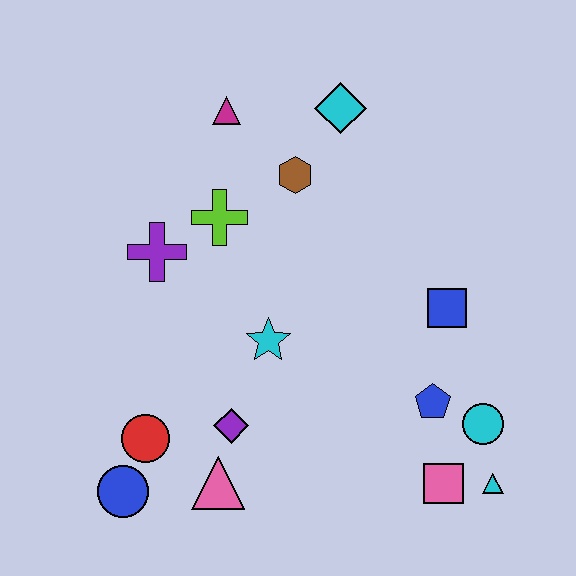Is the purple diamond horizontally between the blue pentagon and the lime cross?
Yes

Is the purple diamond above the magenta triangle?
No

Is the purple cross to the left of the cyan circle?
Yes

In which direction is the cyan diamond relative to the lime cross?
The cyan diamond is to the right of the lime cross.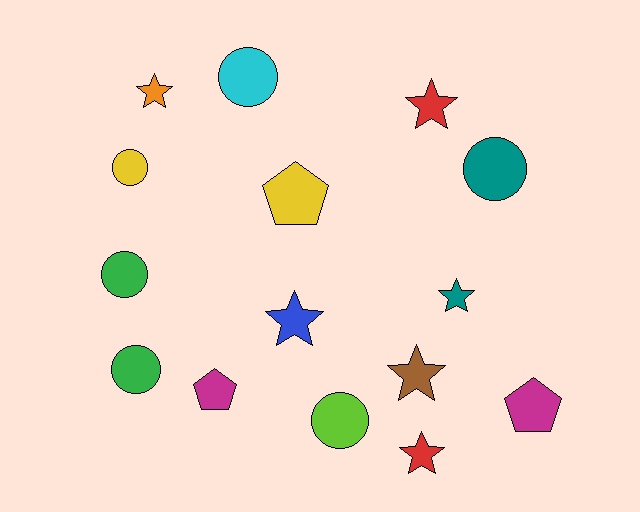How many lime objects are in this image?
There is 1 lime object.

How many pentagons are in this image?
There are 3 pentagons.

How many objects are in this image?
There are 15 objects.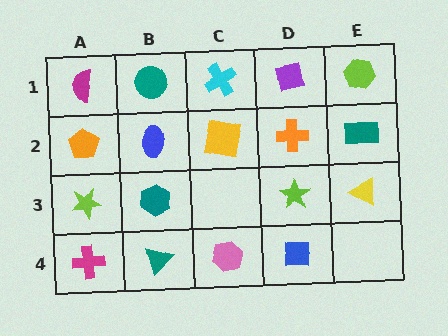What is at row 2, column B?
A blue ellipse.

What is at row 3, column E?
A yellow triangle.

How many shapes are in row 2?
5 shapes.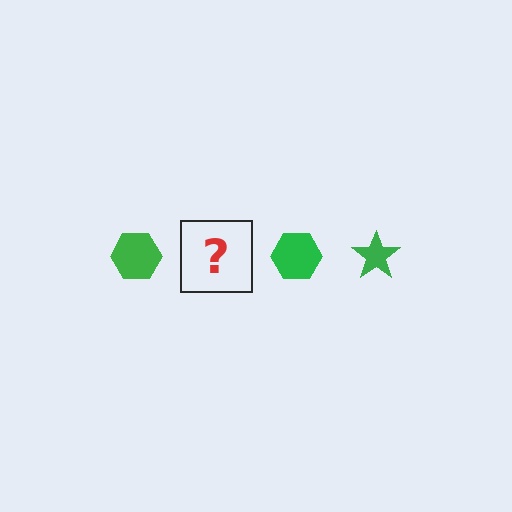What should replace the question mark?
The question mark should be replaced with a green star.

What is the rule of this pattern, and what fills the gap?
The rule is that the pattern cycles through hexagon, star shapes in green. The gap should be filled with a green star.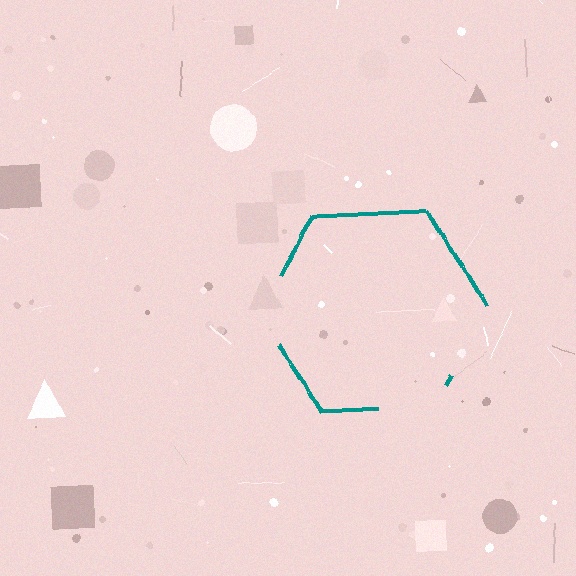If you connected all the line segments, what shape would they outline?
They would outline a hexagon.